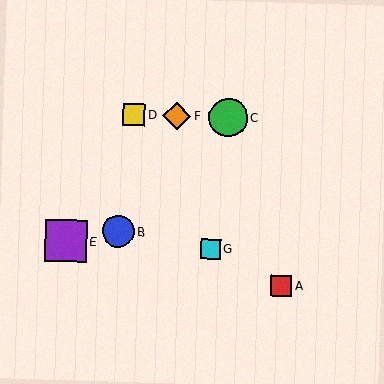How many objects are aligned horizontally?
3 objects (C, D, F) are aligned horizontally.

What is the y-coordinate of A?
Object A is at y≈286.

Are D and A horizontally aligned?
No, D is at y≈115 and A is at y≈286.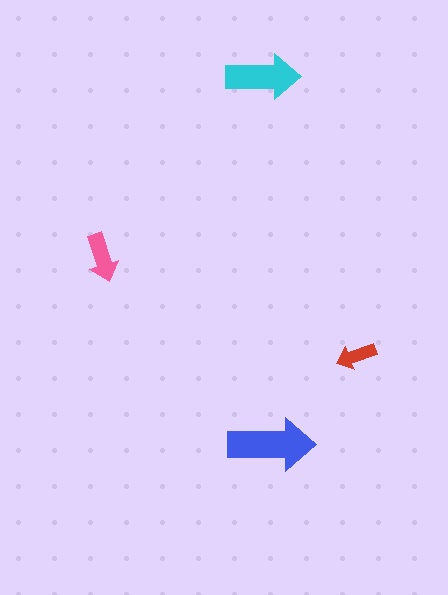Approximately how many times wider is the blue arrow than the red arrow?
About 2 times wider.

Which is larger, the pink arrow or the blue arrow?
The blue one.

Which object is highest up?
The cyan arrow is topmost.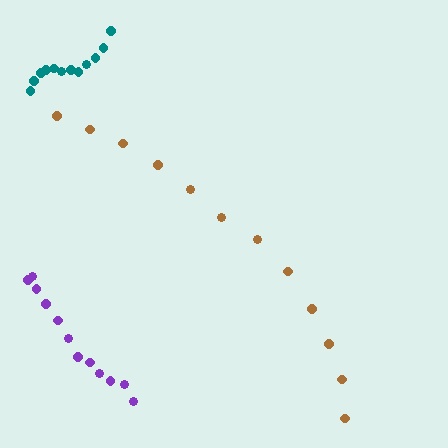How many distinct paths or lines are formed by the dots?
There are 3 distinct paths.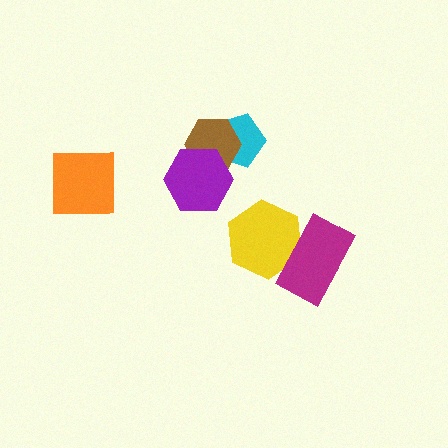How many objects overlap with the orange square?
0 objects overlap with the orange square.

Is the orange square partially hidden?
No, no other shape covers it.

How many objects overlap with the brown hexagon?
2 objects overlap with the brown hexagon.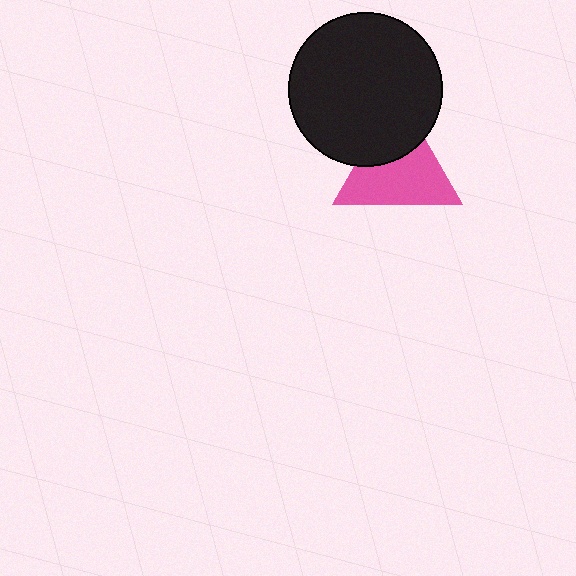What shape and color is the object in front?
The object in front is a black circle.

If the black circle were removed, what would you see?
You would see the complete pink triangle.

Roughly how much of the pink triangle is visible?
Most of it is visible (roughly 66%).